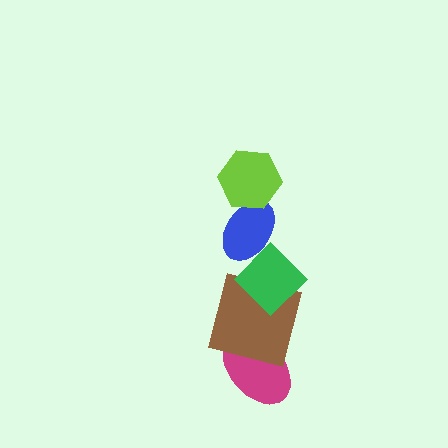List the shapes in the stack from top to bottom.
From top to bottom: the lime hexagon, the blue ellipse, the green diamond, the brown square, the magenta ellipse.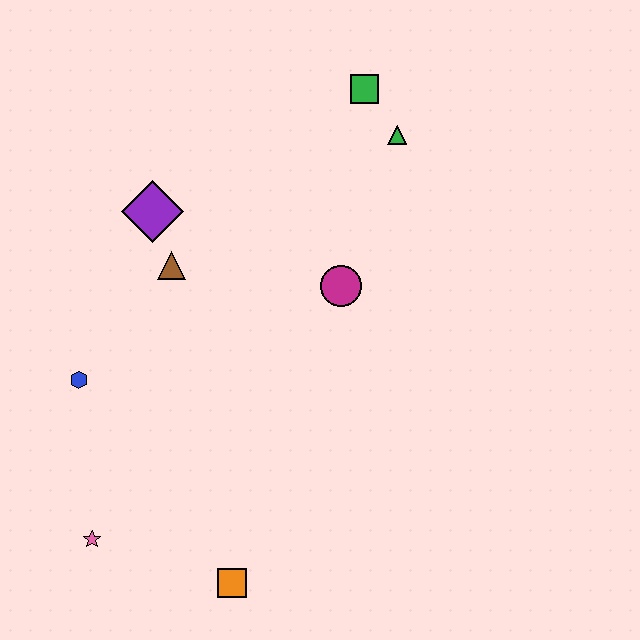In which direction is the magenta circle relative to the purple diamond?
The magenta circle is to the right of the purple diamond.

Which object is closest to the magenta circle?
The green triangle is closest to the magenta circle.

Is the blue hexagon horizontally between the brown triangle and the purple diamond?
No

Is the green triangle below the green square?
Yes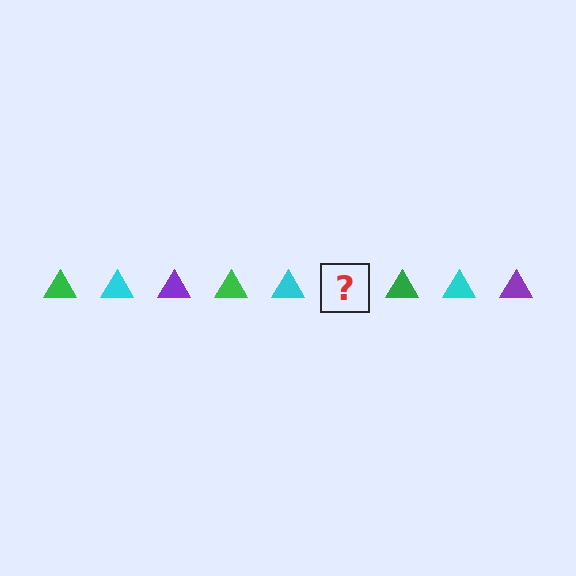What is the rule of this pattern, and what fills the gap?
The rule is that the pattern cycles through green, cyan, purple triangles. The gap should be filled with a purple triangle.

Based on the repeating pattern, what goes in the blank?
The blank should be a purple triangle.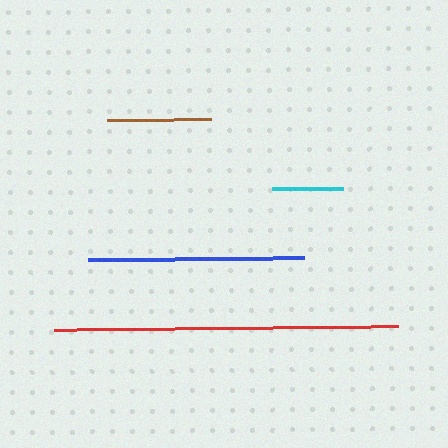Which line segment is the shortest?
The cyan line is the shortest at approximately 71 pixels.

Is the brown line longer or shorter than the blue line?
The blue line is longer than the brown line.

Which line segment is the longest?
The red line is the longest at approximately 344 pixels.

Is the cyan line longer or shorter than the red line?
The red line is longer than the cyan line.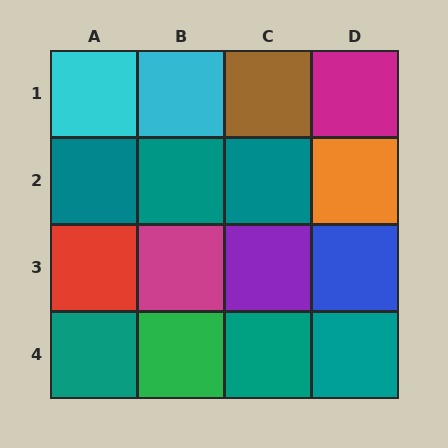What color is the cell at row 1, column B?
Cyan.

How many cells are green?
1 cell is green.